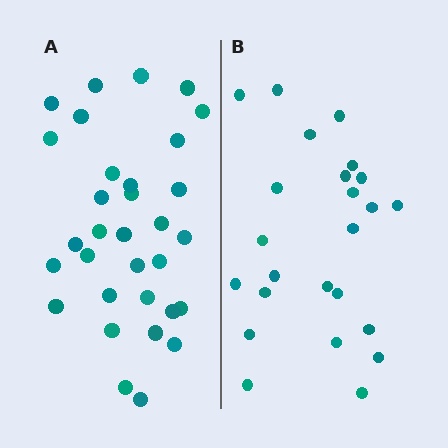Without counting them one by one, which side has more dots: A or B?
Region A (the left region) has more dots.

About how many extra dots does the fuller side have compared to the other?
Region A has roughly 8 or so more dots than region B.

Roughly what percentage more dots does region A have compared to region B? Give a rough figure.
About 35% more.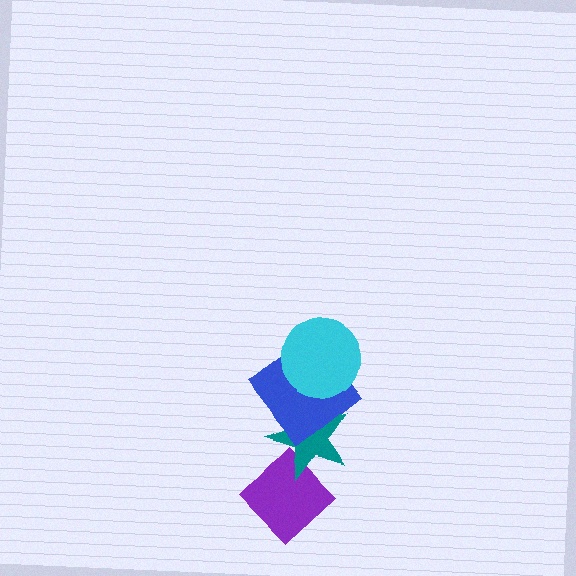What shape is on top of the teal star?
The blue diamond is on top of the teal star.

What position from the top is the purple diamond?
The purple diamond is 4th from the top.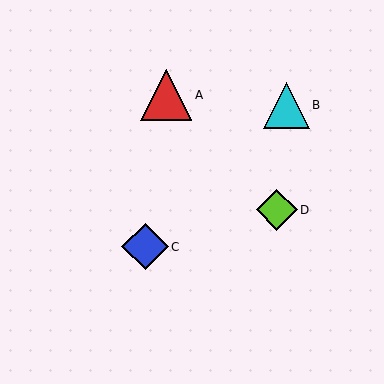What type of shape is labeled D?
Shape D is a lime diamond.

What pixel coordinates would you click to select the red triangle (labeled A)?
Click at (166, 95) to select the red triangle A.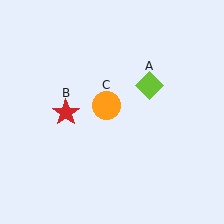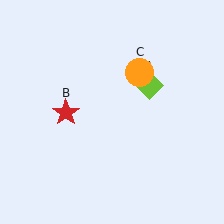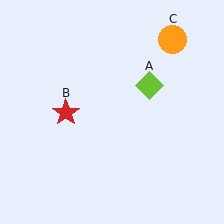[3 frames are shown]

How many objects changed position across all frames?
1 object changed position: orange circle (object C).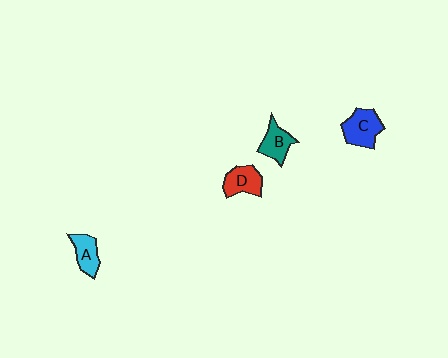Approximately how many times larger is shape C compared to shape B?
Approximately 1.3 times.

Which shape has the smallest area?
Shape A (cyan).